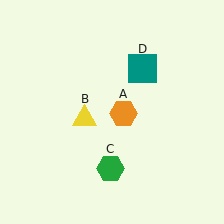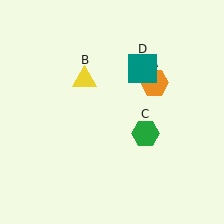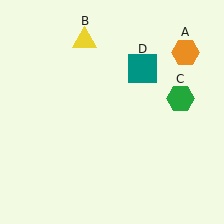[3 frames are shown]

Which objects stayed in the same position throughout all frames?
Teal square (object D) remained stationary.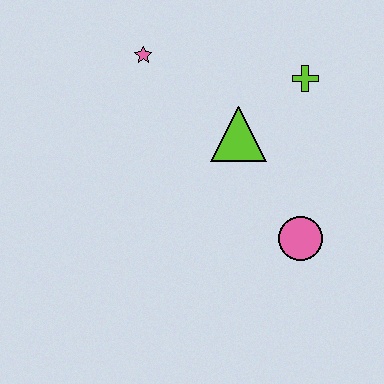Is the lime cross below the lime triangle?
No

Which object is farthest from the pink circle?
The pink star is farthest from the pink circle.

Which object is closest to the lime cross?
The lime triangle is closest to the lime cross.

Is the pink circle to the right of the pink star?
Yes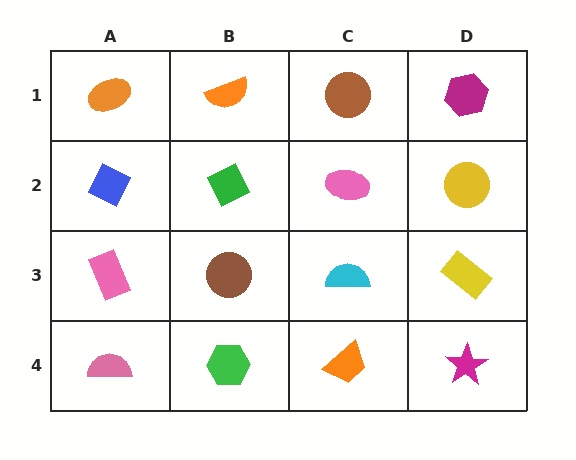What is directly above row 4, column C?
A cyan semicircle.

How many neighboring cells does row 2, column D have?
3.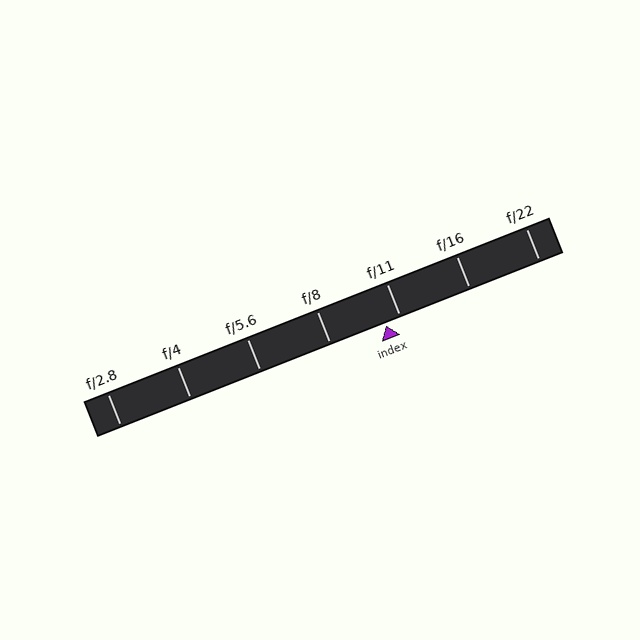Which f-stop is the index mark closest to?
The index mark is closest to f/11.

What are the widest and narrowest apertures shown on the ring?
The widest aperture shown is f/2.8 and the narrowest is f/22.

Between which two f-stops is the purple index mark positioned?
The index mark is between f/8 and f/11.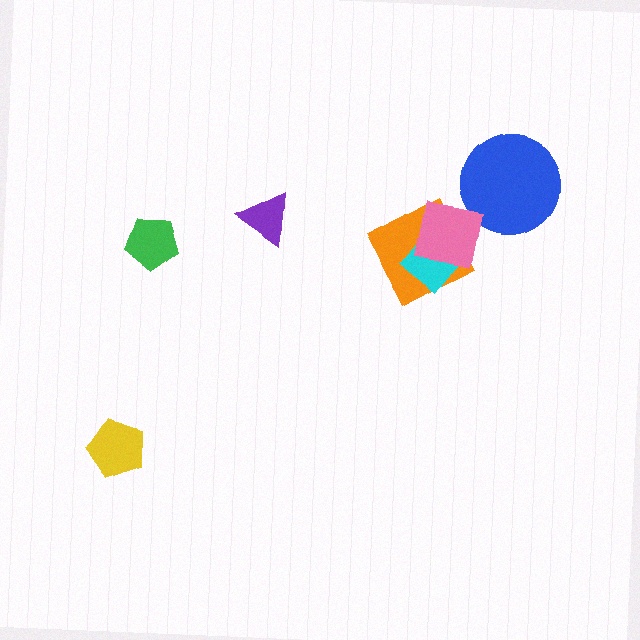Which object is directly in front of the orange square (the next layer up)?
The cyan diamond is directly in front of the orange square.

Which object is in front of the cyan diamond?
The pink square is in front of the cyan diamond.